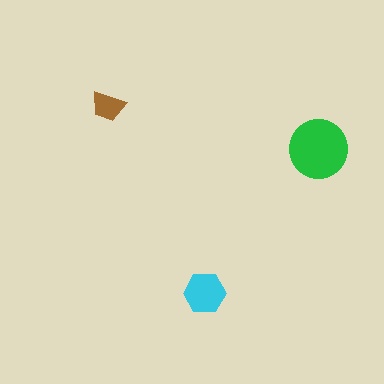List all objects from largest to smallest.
The green circle, the cyan hexagon, the brown trapezoid.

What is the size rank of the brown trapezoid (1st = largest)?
3rd.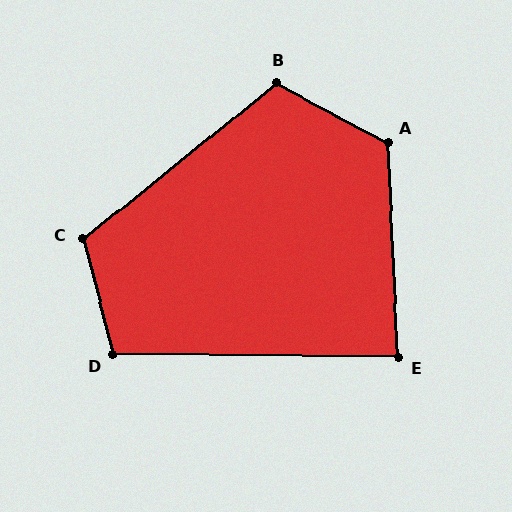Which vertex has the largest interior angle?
A, at approximately 121 degrees.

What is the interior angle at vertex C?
Approximately 114 degrees (obtuse).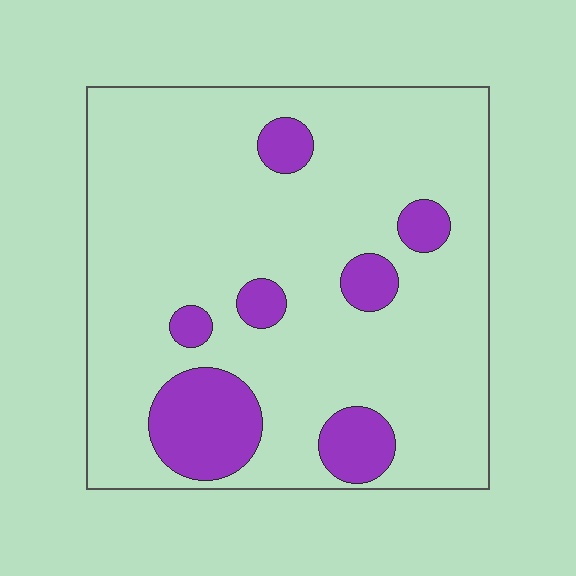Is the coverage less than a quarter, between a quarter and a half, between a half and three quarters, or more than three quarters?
Less than a quarter.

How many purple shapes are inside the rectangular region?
7.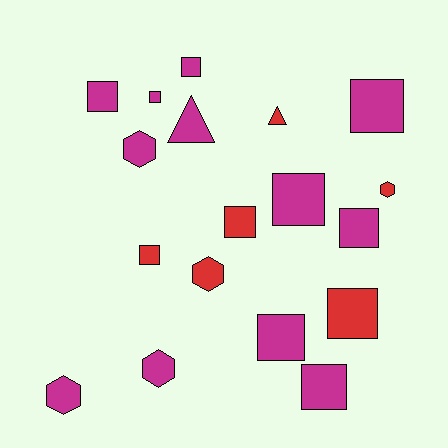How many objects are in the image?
There are 18 objects.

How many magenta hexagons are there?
There are 3 magenta hexagons.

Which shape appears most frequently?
Square, with 11 objects.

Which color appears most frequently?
Magenta, with 12 objects.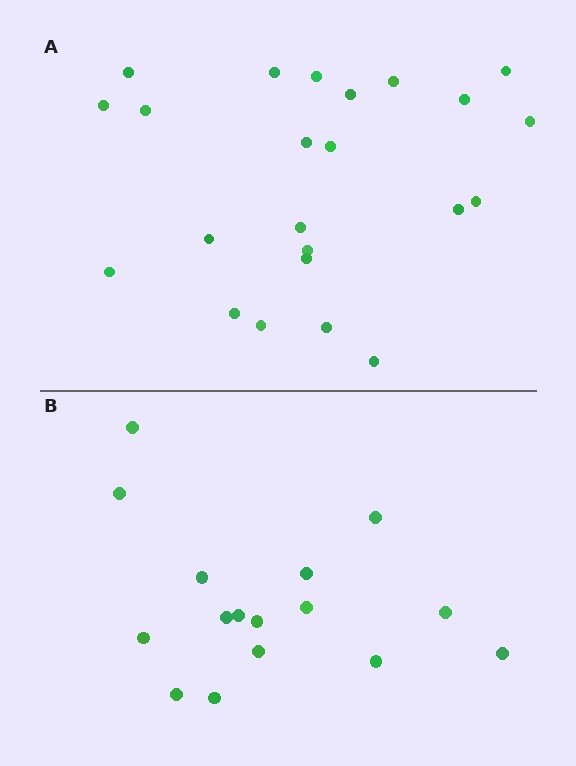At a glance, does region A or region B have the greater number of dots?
Region A (the top region) has more dots.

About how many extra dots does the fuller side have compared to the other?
Region A has roughly 8 or so more dots than region B.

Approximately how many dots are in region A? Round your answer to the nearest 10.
About 20 dots. (The exact count is 23, which rounds to 20.)